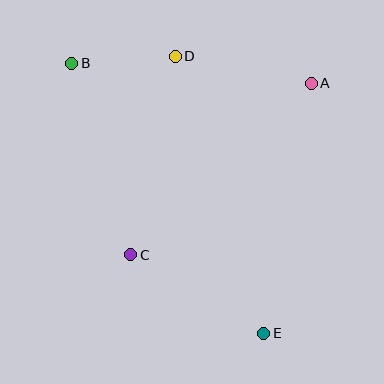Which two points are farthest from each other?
Points B and E are farthest from each other.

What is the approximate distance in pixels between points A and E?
The distance between A and E is approximately 254 pixels.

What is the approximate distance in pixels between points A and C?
The distance between A and C is approximately 249 pixels.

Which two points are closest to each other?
Points B and D are closest to each other.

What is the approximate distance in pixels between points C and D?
The distance between C and D is approximately 204 pixels.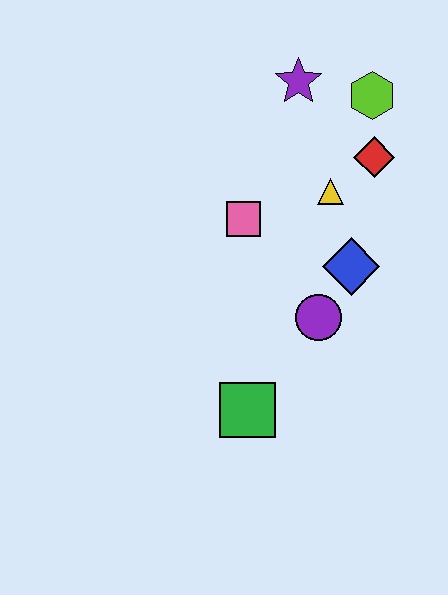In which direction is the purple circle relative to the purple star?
The purple circle is below the purple star.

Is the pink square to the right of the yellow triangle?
No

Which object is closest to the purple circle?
The blue diamond is closest to the purple circle.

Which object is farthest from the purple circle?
The purple star is farthest from the purple circle.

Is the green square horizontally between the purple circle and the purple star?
No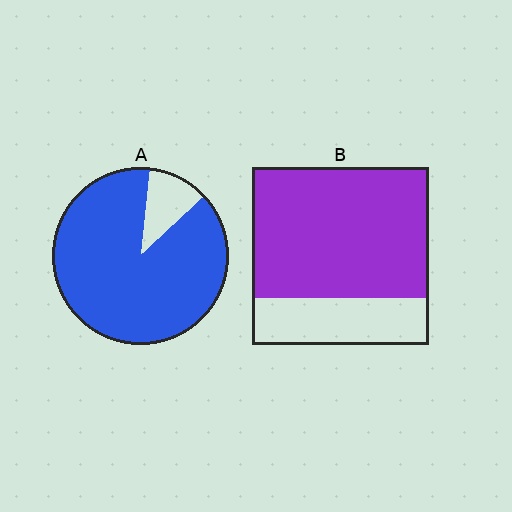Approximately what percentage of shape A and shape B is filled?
A is approximately 90% and B is approximately 75%.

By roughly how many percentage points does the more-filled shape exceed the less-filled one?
By roughly 15 percentage points (A over B).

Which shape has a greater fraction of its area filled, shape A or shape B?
Shape A.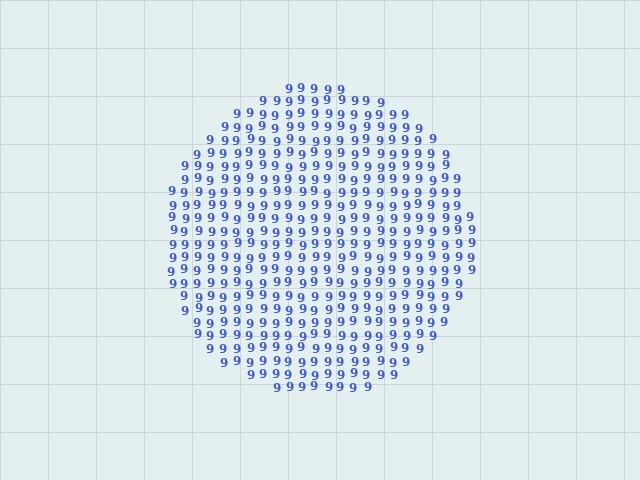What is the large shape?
The large shape is a circle.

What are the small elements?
The small elements are digit 9's.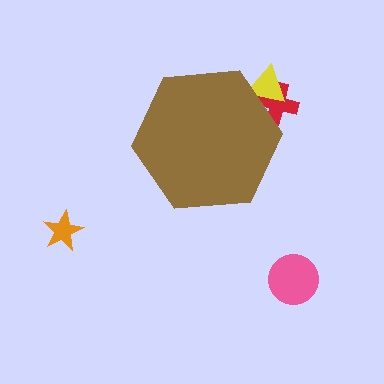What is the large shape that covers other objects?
A brown hexagon.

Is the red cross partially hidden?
Yes, the red cross is partially hidden behind the brown hexagon.